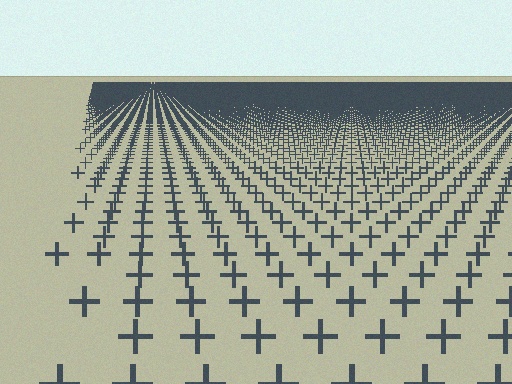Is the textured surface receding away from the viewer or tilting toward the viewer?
The surface is receding away from the viewer. Texture elements get smaller and denser toward the top.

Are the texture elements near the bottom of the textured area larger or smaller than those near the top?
Larger. Near the bottom, elements are closer to the viewer and appear at a bigger on-screen size.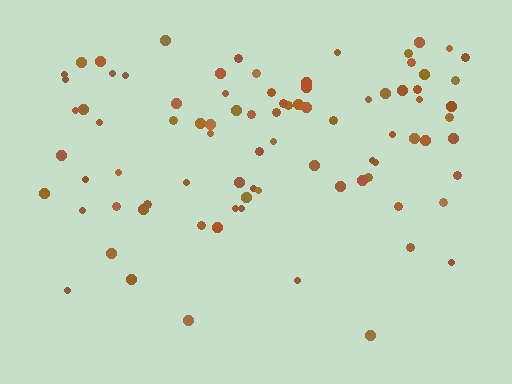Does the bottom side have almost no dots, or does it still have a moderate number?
Still a moderate number, just noticeably fewer than the top.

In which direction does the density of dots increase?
From bottom to top, with the top side densest.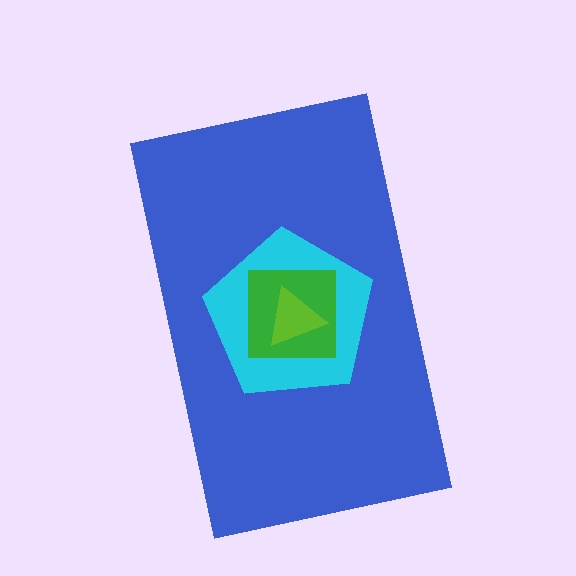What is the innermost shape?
The lime triangle.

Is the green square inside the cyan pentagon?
Yes.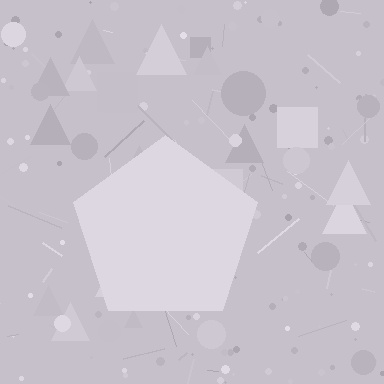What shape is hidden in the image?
A pentagon is hidden in the image.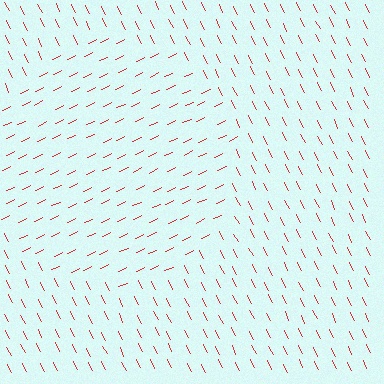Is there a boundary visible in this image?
Yes, there is a texture boundary formed by a change in line orientation.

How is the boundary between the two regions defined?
The boundary is defined purely by a change in line orientation (approximately 89 degrees difference). All lines are the same color and thickness.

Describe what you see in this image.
The image is filled with small red line segments. A circle region in the image has lines oriented differently from the surrounding lines, creating a visible texture boundary.